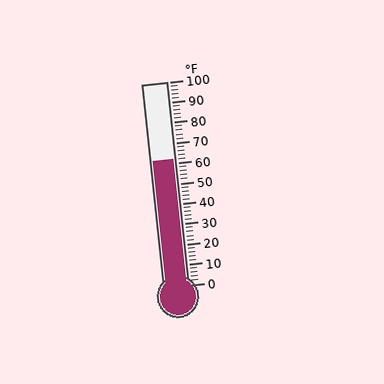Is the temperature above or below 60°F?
The temperature is above 60°F.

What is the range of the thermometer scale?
The thermometer scale ranges from 0°F to 100°F.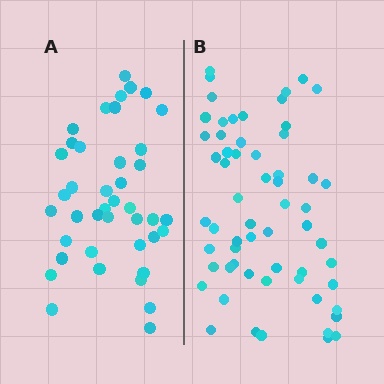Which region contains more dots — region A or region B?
Region B (the right region) has more dots.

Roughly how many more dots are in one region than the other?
Region B has approximately 20 more dots than region A.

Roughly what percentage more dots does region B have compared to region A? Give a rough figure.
About 45% more.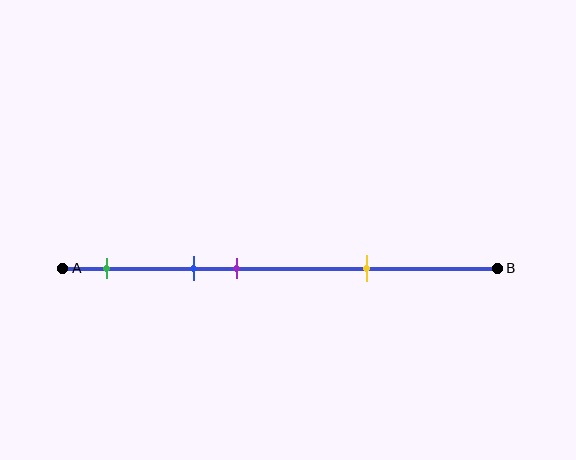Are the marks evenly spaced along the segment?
No, the marks are not evenly spaced.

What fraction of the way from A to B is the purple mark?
The purple mark is approximately 40% (0.4) of the way from A to B.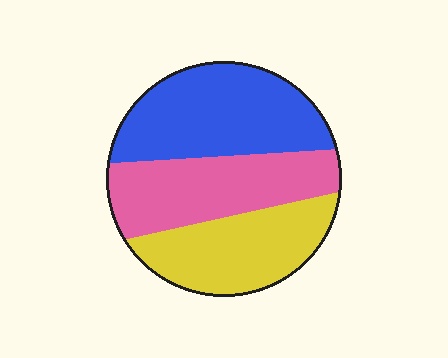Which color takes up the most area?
Blue, at roughly 40%.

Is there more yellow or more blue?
Blue.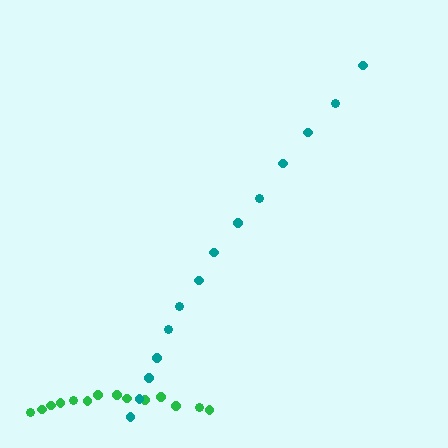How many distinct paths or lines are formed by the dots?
There are 2 distinct paths.